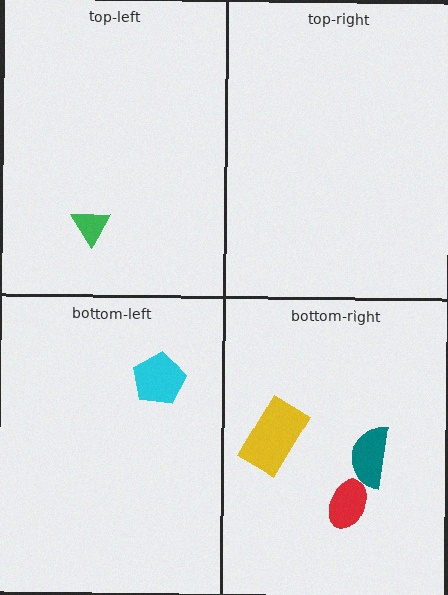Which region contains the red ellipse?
The bottom-right region.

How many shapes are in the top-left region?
1.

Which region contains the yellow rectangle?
The bottom-right region.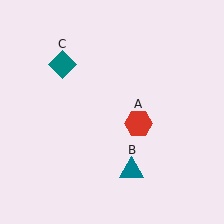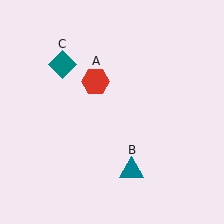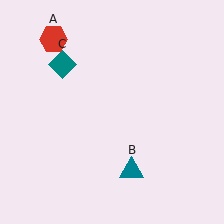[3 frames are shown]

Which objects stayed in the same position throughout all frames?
Teal triangle (object B) and teal diamond (object C) remained stationary.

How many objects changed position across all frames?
1 object changed position: red hexagon (object A).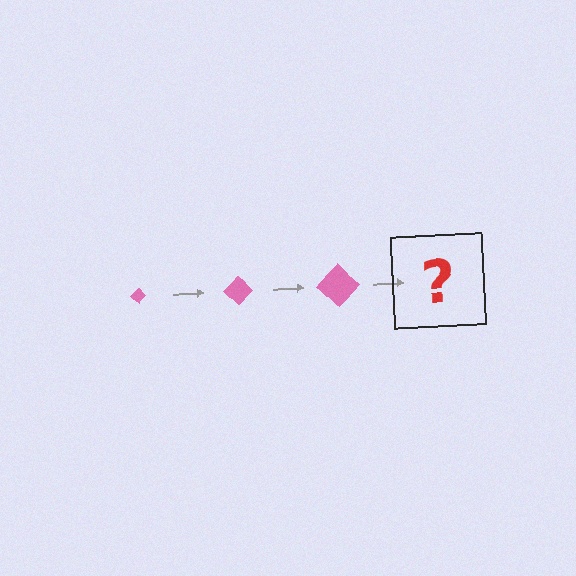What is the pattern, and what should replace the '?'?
The pattern is that the diamond gets progressively larger each step. The '?' should be a pink diamond, larger than the previous one.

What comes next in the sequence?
The next element should be a pink diamond, larger than the previous one.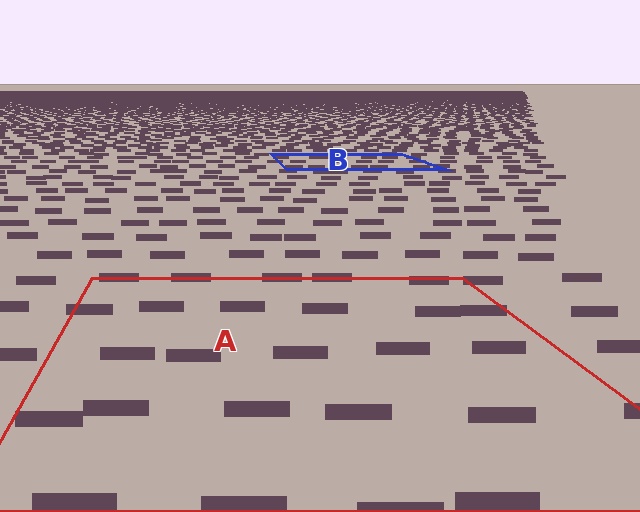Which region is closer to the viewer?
Region A is closer. The texture elements there are larger and more spread out.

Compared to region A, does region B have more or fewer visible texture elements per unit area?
Region B has more texture elements per unit area — they are packed more densely because it is farther away.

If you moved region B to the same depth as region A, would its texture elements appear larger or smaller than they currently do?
They would appear larger. At a closer depth, the same texture elements are projected at a bigger on-screen size.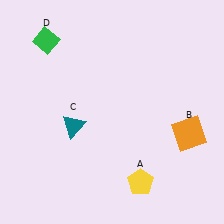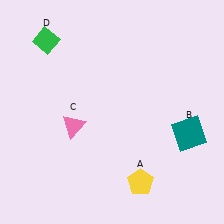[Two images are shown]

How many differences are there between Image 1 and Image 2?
There are 2 differences between the two images.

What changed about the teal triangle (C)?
In Image 1, C is teal. In Image 2, it changed to pink.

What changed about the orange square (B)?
In Image 1, B is orange. In Image 2, it changed to teal.